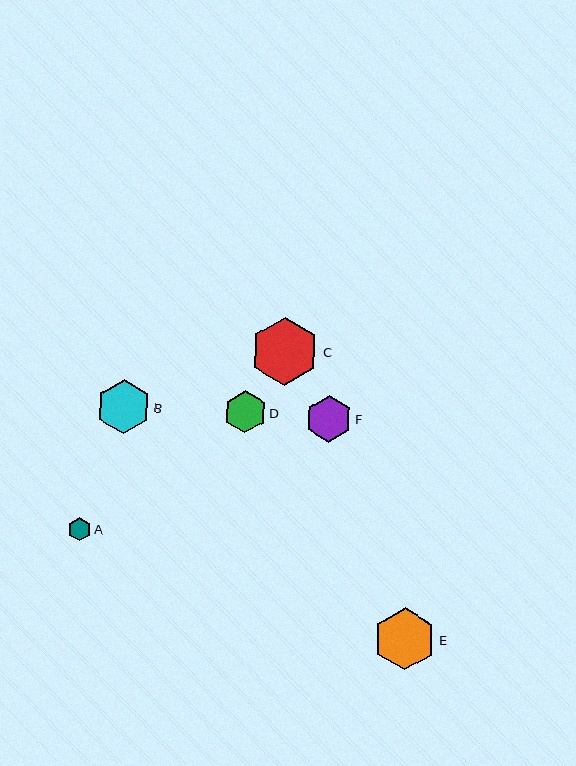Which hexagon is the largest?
Hexagon C is the largest with a size of approximately 68 pixels.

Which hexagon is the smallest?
Hexagon A is the smallest with a size of approximately 23 pixels.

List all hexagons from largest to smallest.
From largest to smallest: C, E, B, F, D, A.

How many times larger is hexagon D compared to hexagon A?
Hexagon D is approximately 1.8 times the size of hexagon A.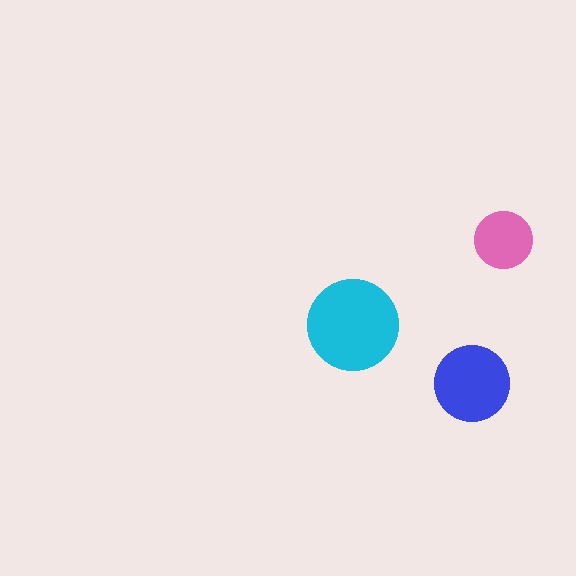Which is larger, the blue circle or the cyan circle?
The cyan one.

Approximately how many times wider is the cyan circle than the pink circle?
About 1.5 times wider.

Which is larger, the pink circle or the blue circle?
The blue one.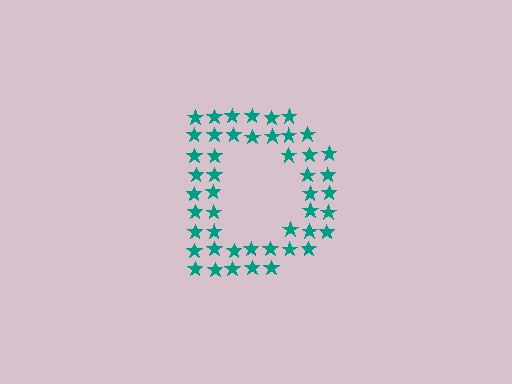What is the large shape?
The large shape is the letter D.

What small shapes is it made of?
It is made of small stars.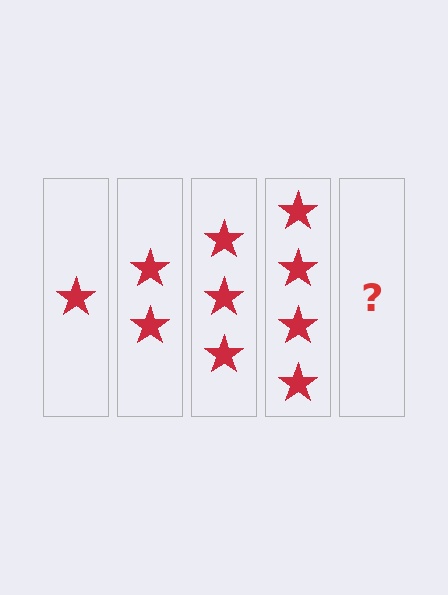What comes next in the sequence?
The next element should be 5 stars.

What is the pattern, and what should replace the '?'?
The pattern is that each step adds one more star. The '?' should be 5 stars.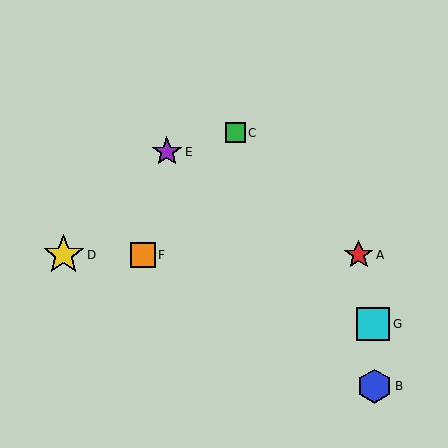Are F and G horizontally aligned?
No, F is at y≈255 and G is at y≈324.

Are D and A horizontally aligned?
Yes, both are at y≈255.